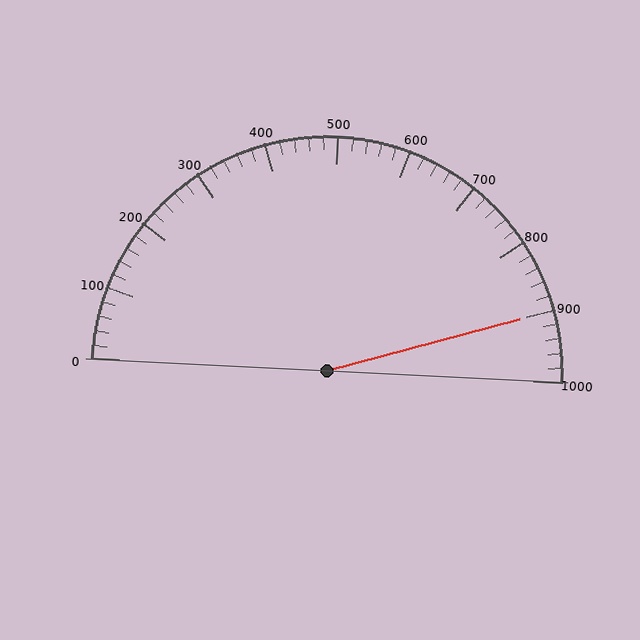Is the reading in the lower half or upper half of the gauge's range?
The reading is in the upper half of the range (0 to 1000).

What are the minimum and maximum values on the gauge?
The gauge ranges from 0 to 1000.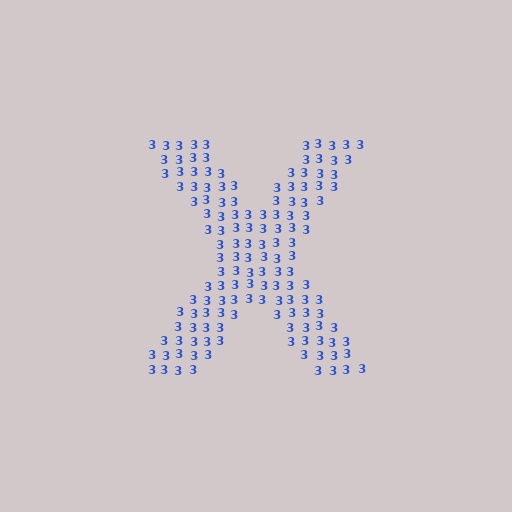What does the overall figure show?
The overall figure shows the letter X.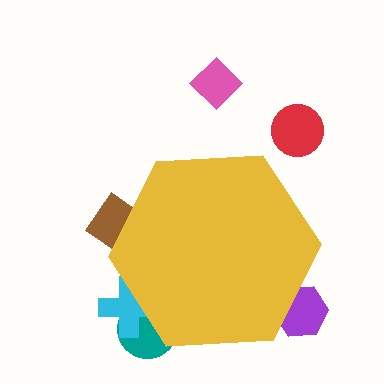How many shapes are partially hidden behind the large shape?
4 shapes are partially hidden.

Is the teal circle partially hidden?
Yes, the teal circle is partially hidden behind the yellow hexagon.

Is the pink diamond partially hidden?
No, the pink diamond is fully visible.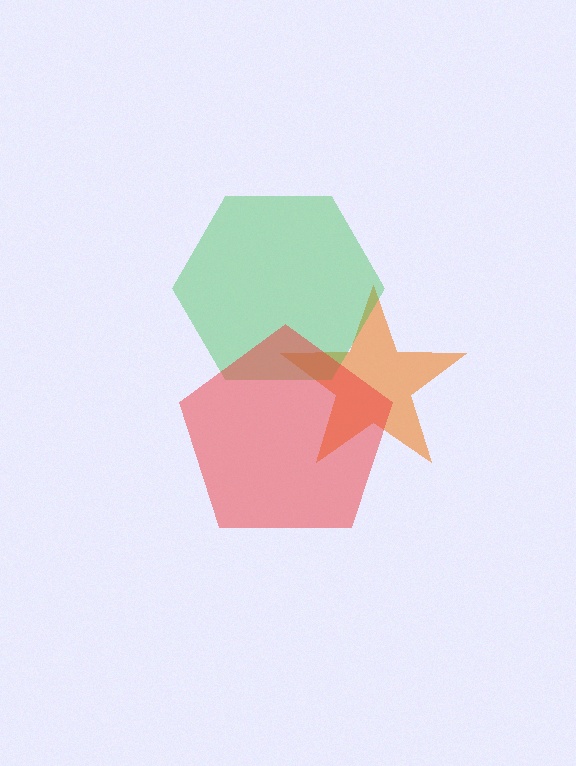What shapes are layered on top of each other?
The layered shapes are: an orange star, a green hexagon, a red pentagon.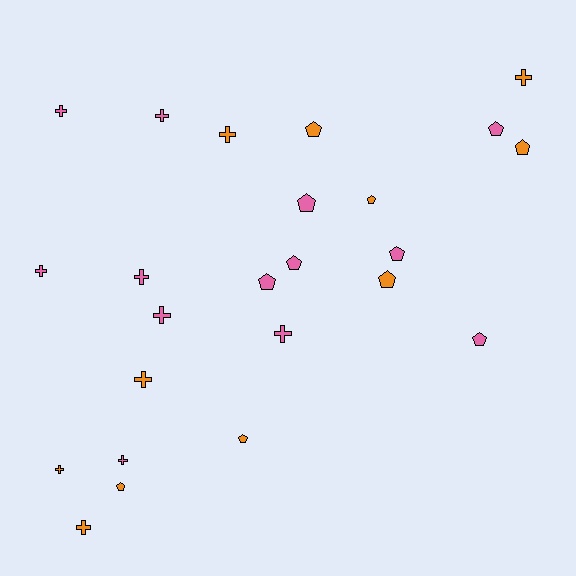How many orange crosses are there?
There are 5 orange crosses.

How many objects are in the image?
There are 24 objects.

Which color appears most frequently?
Pink, with 13 objects.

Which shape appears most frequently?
Cross, with 12 objects.